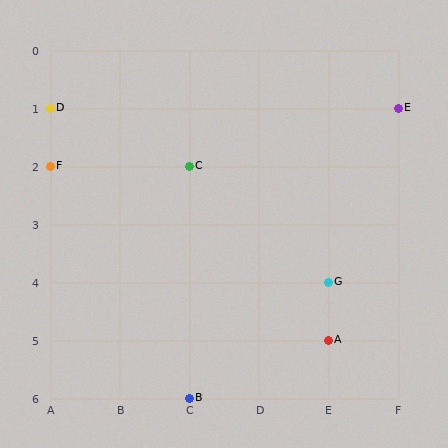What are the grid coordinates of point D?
Point D is at grid coordinates (A, 1).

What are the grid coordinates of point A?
Point A is at grid coordinates (E, 5).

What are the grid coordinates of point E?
Point E is at grid coordinates (F, 1).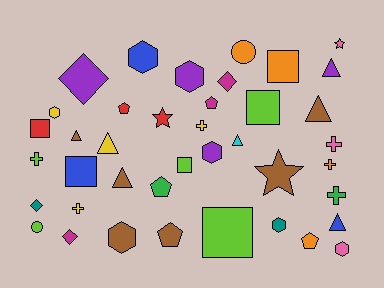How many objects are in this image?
There are 40 objects.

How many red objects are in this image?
There are 3 red objects.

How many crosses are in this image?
There are 6 crosses.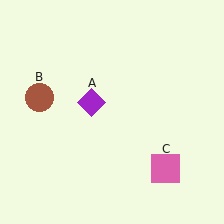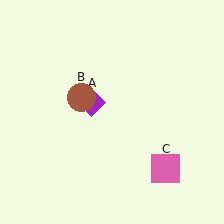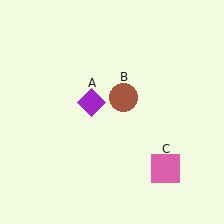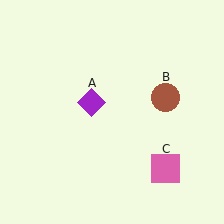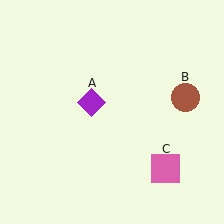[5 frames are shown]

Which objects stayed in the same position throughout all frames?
Purple diamond (object A) and pink square (object C) remained stationary.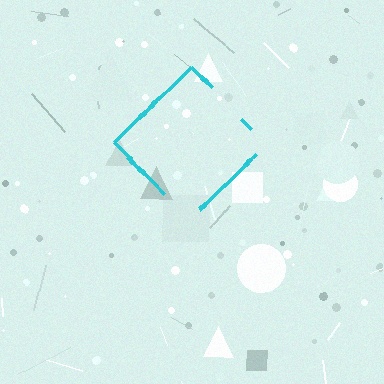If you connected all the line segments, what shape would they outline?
They would outline a diamond.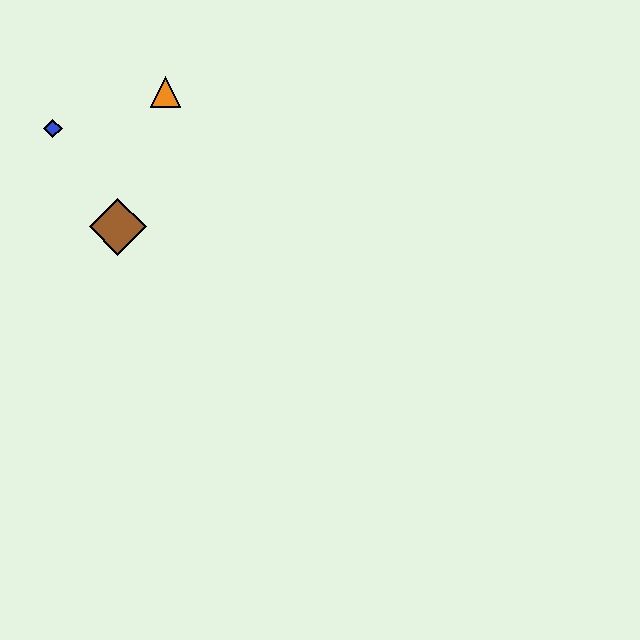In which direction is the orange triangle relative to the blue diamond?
The orange triangle is to the right of the blue diamond.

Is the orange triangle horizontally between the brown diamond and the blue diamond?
No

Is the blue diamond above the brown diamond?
Yes